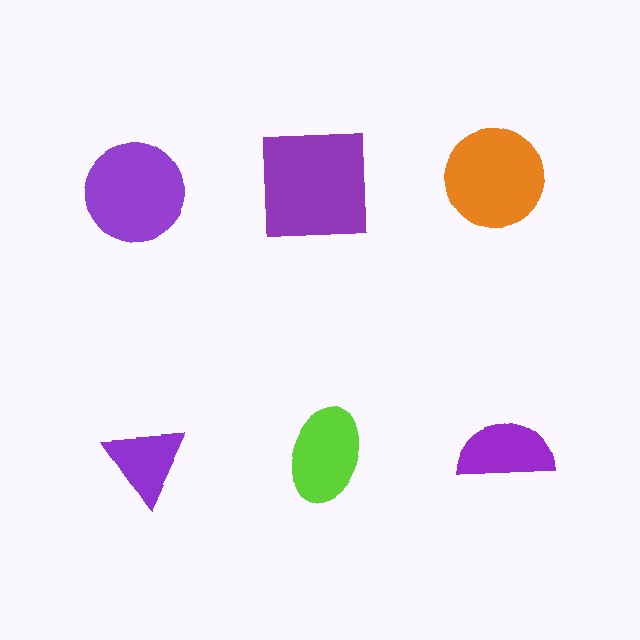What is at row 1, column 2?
A purple square.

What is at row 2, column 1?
A purple triangle.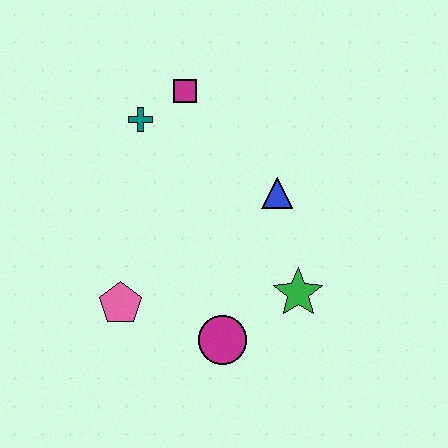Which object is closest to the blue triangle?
The green star is closest to the blue triangle.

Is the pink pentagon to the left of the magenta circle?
Yes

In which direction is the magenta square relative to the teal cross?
The magenta square is to the right of the teal cross.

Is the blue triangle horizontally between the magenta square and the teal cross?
No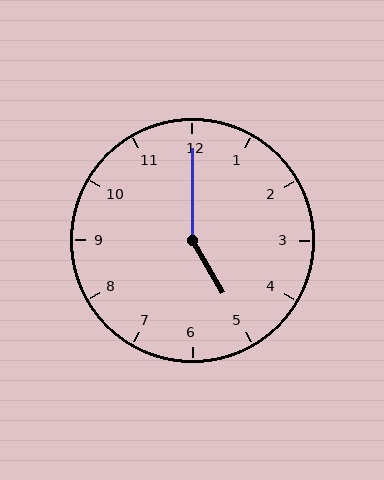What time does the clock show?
5:00.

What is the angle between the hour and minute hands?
Approximately 150 degrees.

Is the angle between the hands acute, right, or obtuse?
It is obtuse.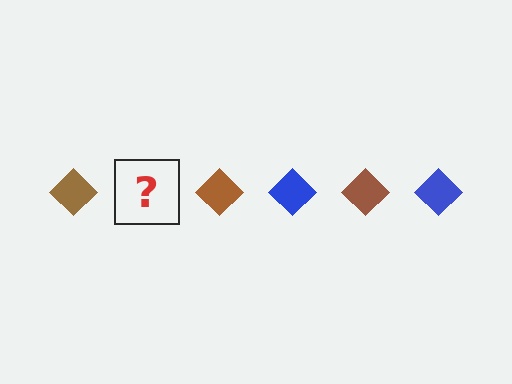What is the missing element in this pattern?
The missing element is a blue diamond.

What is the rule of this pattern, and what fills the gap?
The rule is that the pattern cycles through brown, blue diamonds. The gap should be filled with a blue diamond.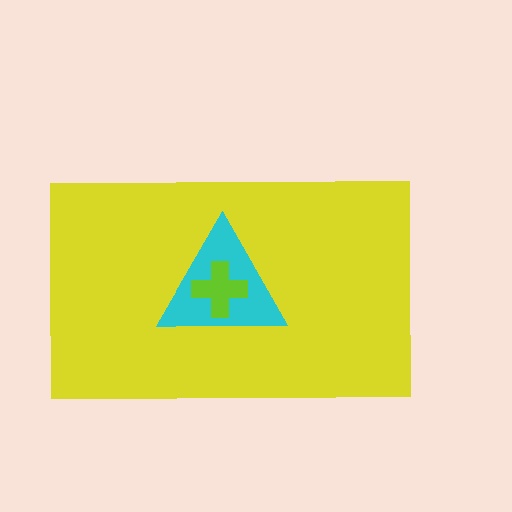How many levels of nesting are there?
3.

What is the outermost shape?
The yellow rectangle.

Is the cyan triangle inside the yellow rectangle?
Yes.